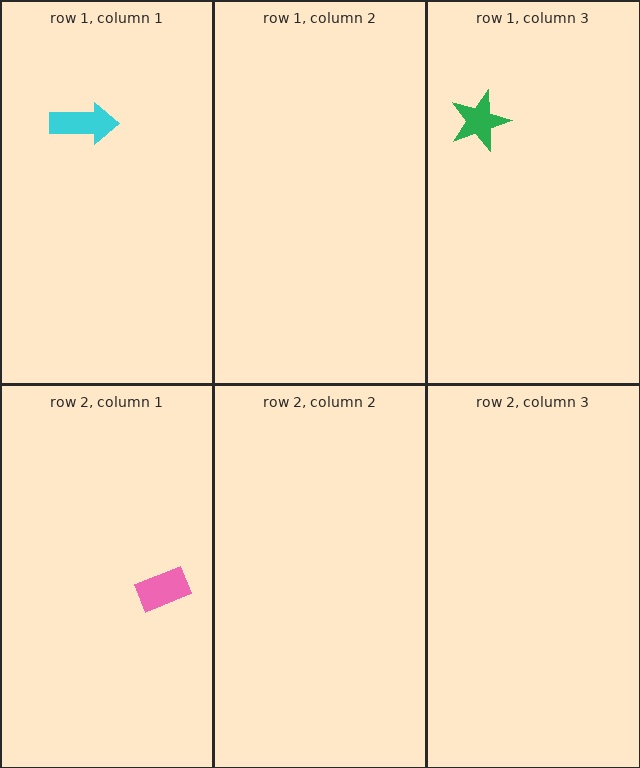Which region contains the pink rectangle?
The row 2, column 1 region.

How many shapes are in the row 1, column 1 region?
1.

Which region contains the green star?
The row 1, column 3 region.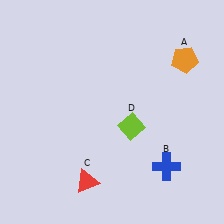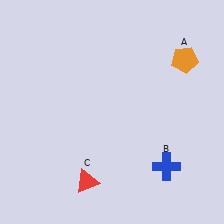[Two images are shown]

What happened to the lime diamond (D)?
The lime diamond (D) was removed in Image 2. It was in the bottom-right area of Image 1.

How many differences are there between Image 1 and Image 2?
There is 1 difference between the two images.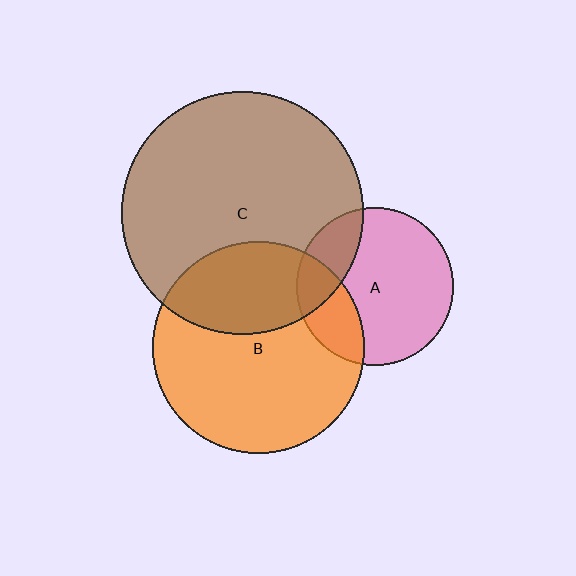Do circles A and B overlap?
Yes.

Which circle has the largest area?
Circle C (brown).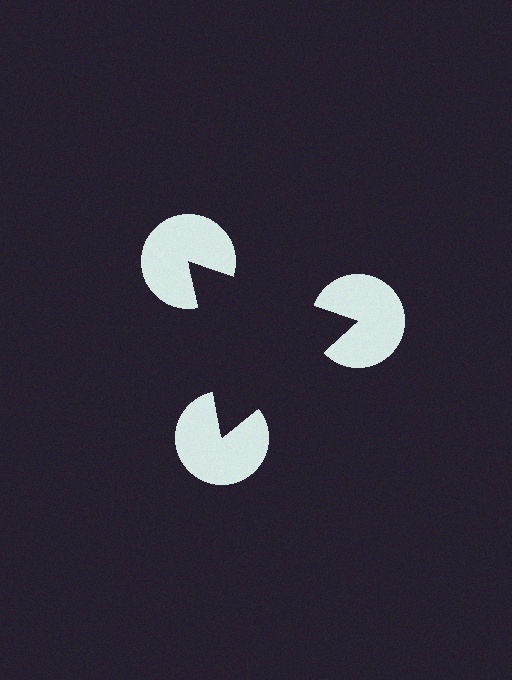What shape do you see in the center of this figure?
An illusory triangle — its edges are inferred from the aligned wedge cuts in the pac-man discs, not physically drawn.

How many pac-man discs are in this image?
There are 3 — one at each vertex of the illusory triangle.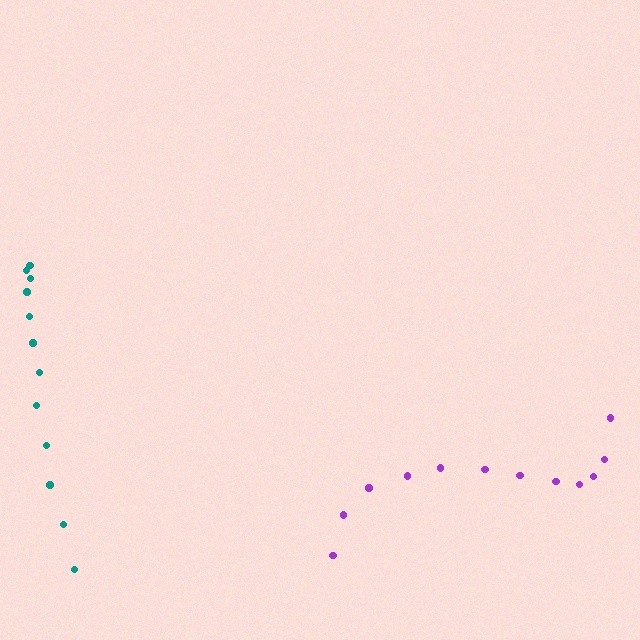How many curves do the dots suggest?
There are 2 distinct paths.